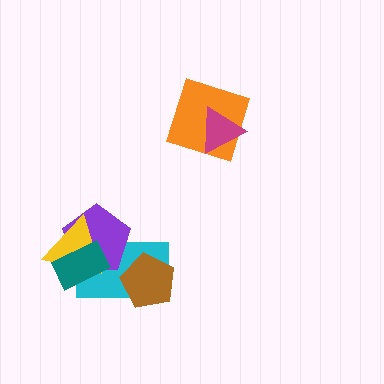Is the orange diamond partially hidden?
Yes, it is partially covered by another shape.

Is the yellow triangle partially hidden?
Yes, it is partially covered by another shape.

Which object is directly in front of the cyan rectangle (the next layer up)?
The brown pentagon is directly in front of the cyan rectangle.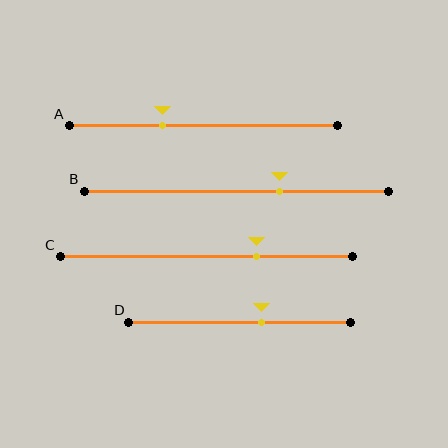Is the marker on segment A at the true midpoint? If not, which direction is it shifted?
No, the marker on segment A is shifted to the left by about 15% of the segment length.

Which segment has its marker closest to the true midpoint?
Segment D has its marker closest to the true midpoint.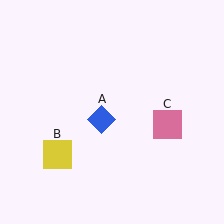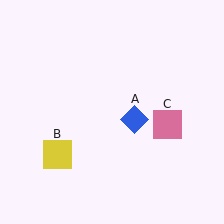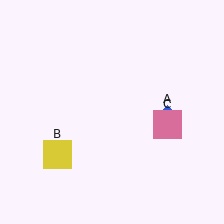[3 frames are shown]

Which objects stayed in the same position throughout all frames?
Yellow square (object B) and pink square (object C) remained stationary.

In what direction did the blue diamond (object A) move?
The blue diamond (object A) moved right.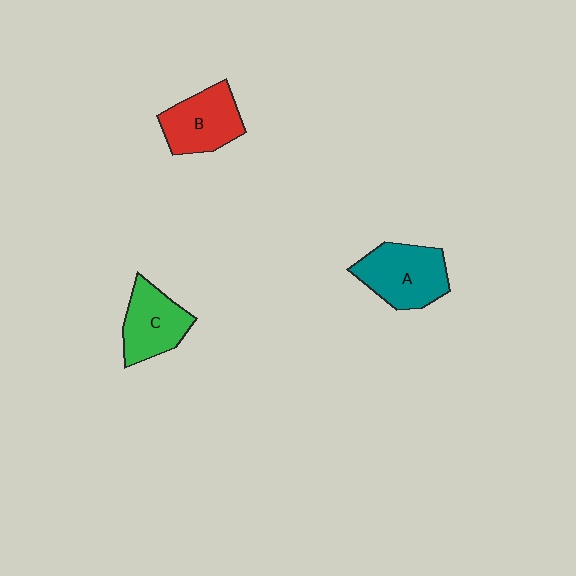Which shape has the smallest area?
Shape C (green).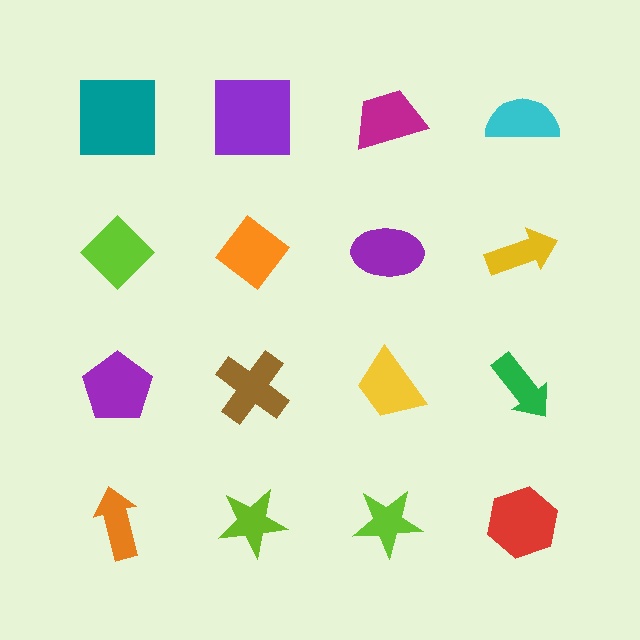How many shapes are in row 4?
4 shapes.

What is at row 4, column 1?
An orange arrow.